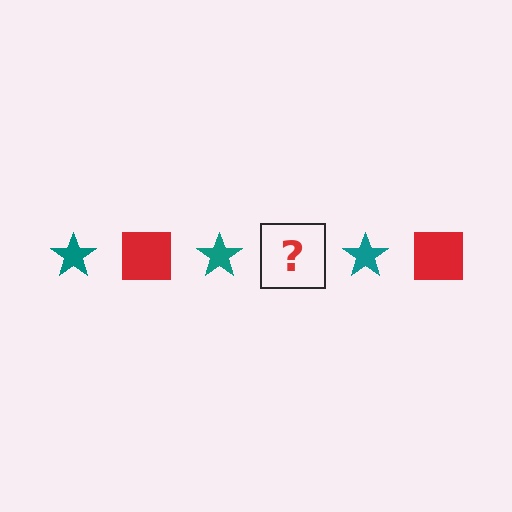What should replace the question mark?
The question mark should be replaced with a red square.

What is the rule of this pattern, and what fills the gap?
The rule is that the pattern alternates between teal star and red square. The gap should be filled with a red square.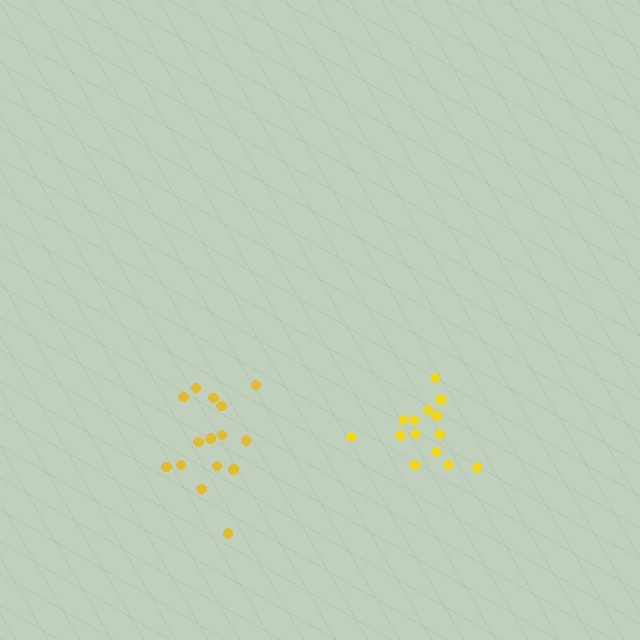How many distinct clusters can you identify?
There are 2 distinct clusters.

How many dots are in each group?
Group 1: 14 dots, Group 2: 15 dots (29 total).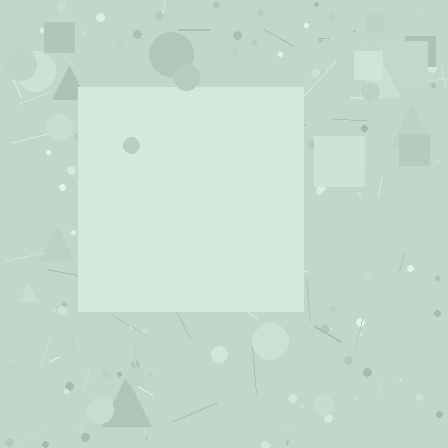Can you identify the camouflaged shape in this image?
The camouflaged shape is a square.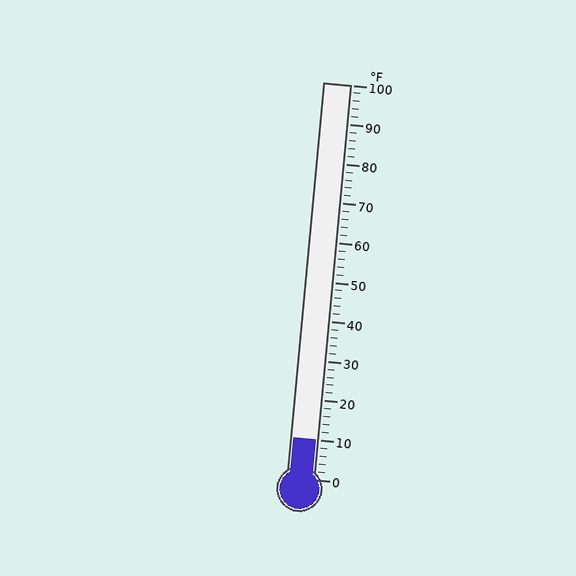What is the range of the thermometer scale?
The thermometer scale ranges from 0°F to 100°F.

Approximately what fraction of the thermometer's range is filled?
The thermometer is filled to approximately 10% of its range.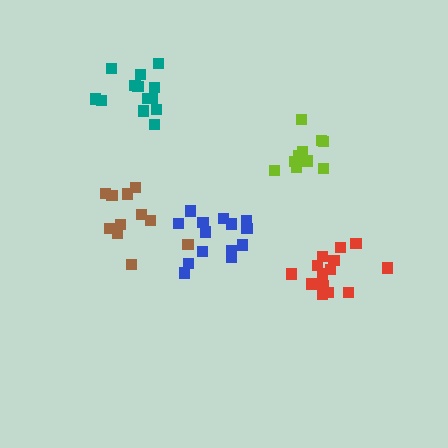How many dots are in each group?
Group 1: 11 dots, Group 2: 15 dots, Group 3: 14 dots, Group 4: 11 dots, Group 5: 13 dots (64 total).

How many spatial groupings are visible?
There are 5 spatial groupings.